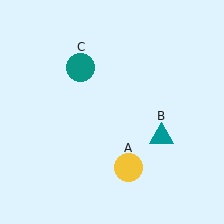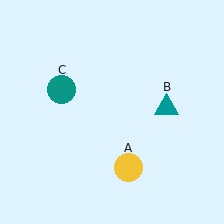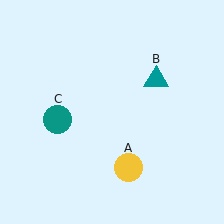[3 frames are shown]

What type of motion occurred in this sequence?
The teal triangle (object B), teal circle (object C) rotated counterclockwise around the center of the scene.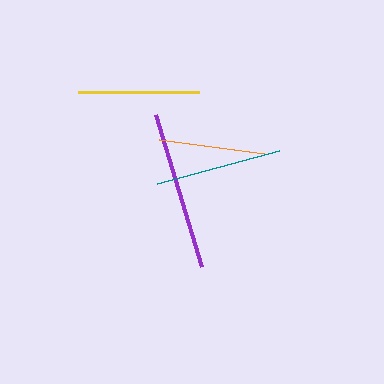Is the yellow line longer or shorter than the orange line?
The yellow line is longer than the orange line.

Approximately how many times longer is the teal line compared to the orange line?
The teal line is approximately 1.2 times the length of the orange line.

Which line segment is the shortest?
The orange line is the shortest at approximately 106 pixels.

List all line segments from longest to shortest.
From longest to shortest: purple, teal, yellow, orange.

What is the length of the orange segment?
The orange segment is approximately 106 pixels long.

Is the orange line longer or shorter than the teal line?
The teal line is longer than the orange line.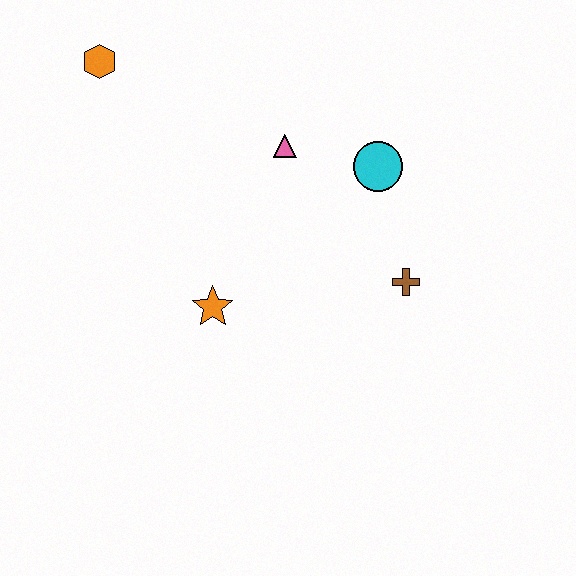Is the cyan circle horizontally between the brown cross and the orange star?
Yes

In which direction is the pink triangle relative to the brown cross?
The pink triangle is above the brown cross.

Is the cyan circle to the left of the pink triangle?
No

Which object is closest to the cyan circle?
The pink triangle is closest to the cyan circle.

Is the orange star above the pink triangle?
No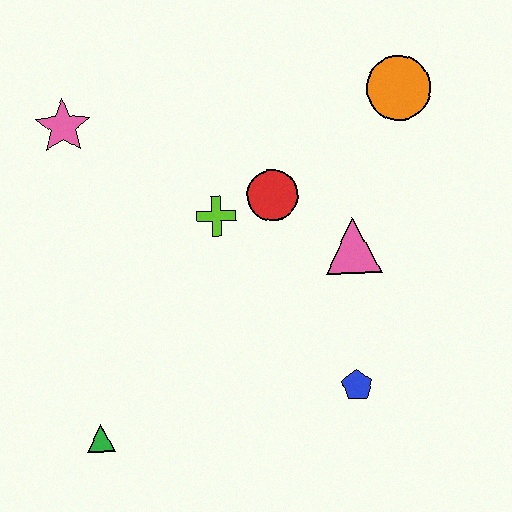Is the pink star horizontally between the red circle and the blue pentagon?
No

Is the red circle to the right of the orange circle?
No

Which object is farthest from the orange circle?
The green triangle is farthest from the orange circle.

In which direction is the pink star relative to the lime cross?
The pink star is to the left of the lime cross.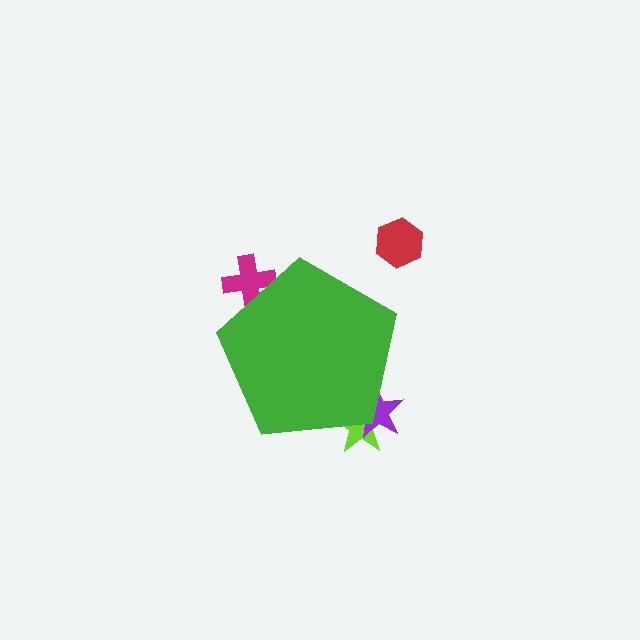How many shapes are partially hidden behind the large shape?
3 shapes are partially hidden.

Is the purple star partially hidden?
Yes, the purple star is partially hidden behind the green pentagon.